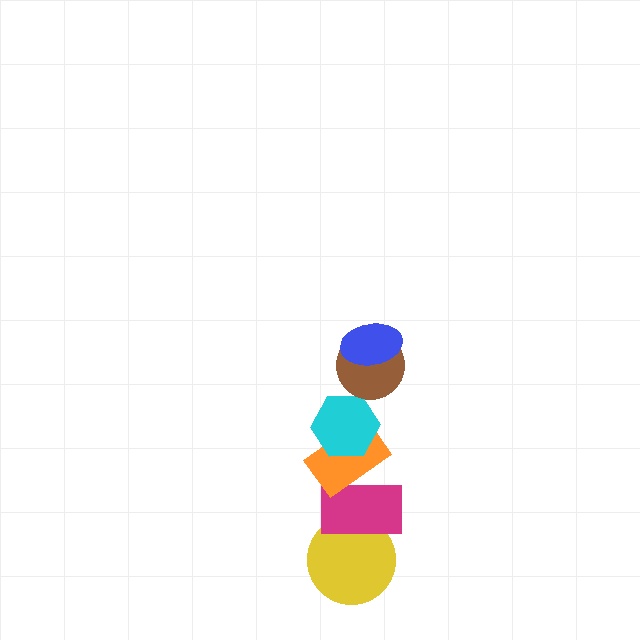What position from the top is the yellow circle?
The yellow circle is 6th from the top.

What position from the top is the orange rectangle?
The orange rectangle is 4th from the top.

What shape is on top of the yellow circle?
The magenta rectangle is on top of the yellow circle.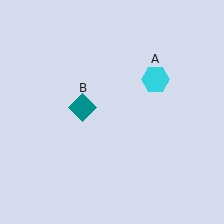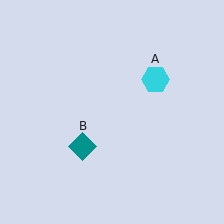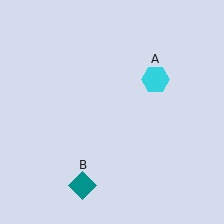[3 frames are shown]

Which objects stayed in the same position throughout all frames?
Cyan hexagon (object A) remained stationary.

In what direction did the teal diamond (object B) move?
The teal diamond (object B) moved down.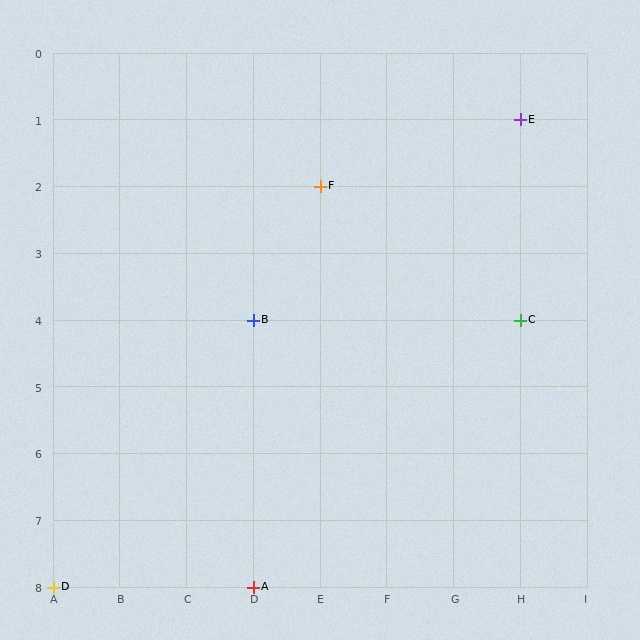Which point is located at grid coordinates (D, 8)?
Point A is at (D, 8).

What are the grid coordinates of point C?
Point C is at grid coordinates (H, 4).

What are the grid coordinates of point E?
Point E is at grid coordinates (H, 1).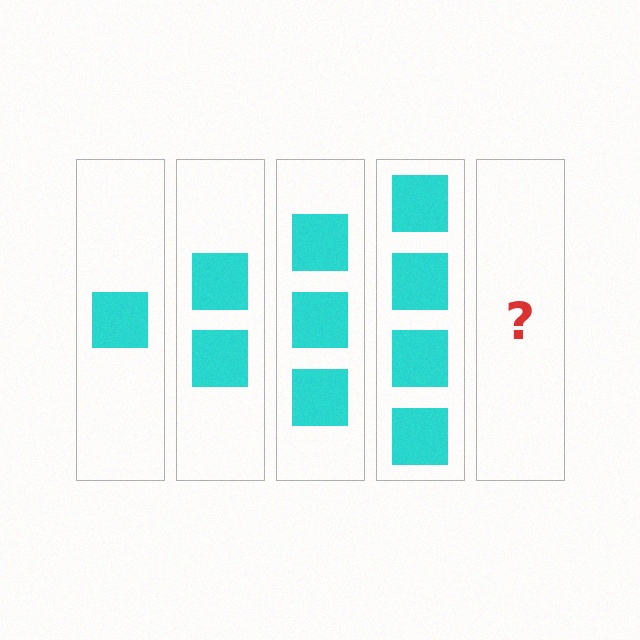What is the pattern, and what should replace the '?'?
The pattern is that each step adds one more square. The '?' should be 5 squares.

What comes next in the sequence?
The next element should be 5 squares.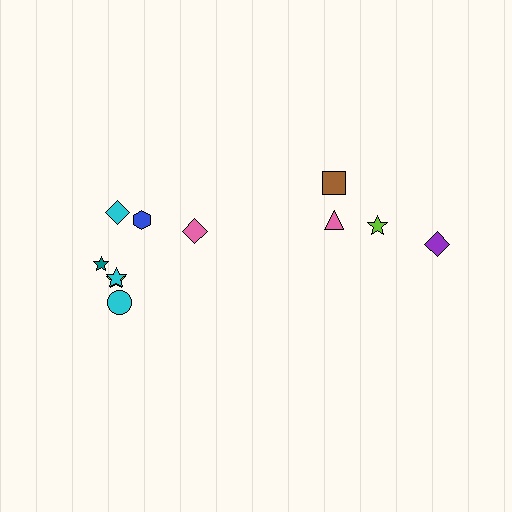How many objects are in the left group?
There are 7 objects.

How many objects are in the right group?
There are 4 objects.